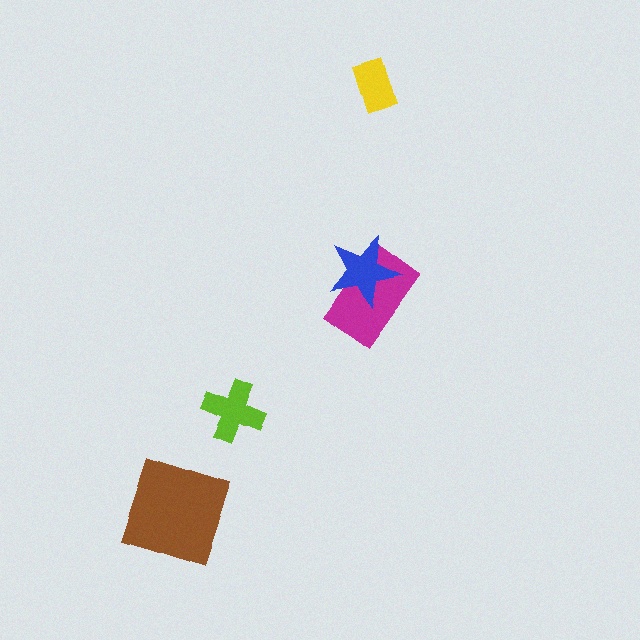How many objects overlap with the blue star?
1 object overlaps with the blue star.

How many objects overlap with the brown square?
0 objects overlap with the brown square.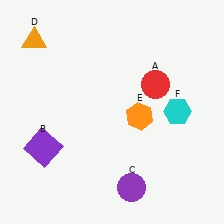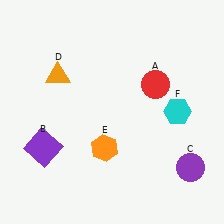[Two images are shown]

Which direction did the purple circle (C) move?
The purple circle (C) moved right.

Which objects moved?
The objects that moved are: the purple circle (C), the orange triangle (D), the orange hexagon (E).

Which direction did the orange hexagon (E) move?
The orange hexagon (E) moved left.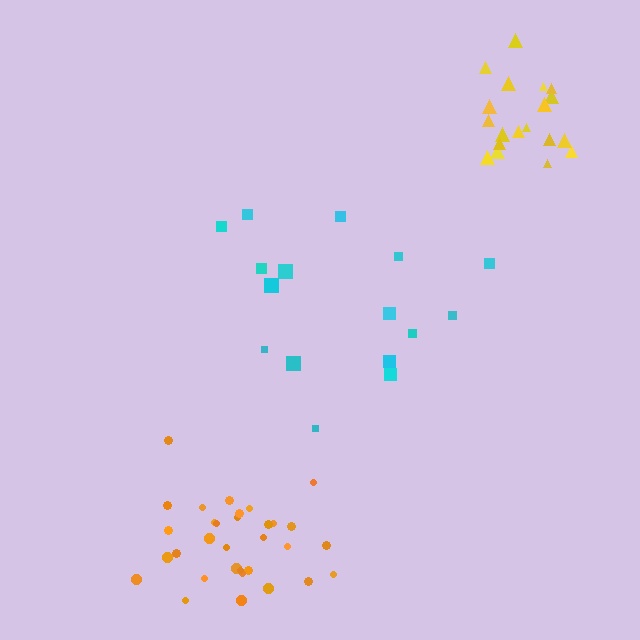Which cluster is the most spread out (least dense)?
Cyan.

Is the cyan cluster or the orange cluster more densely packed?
Orange.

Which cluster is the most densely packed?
Yellow.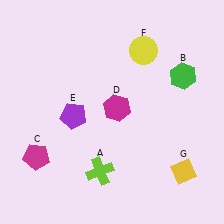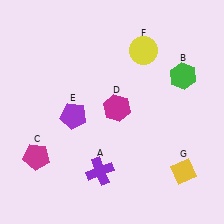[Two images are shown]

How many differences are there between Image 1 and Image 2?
There is 1 difference between the two images.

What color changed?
The cross (A) changed from lime in Image 1 to purple in Image 2.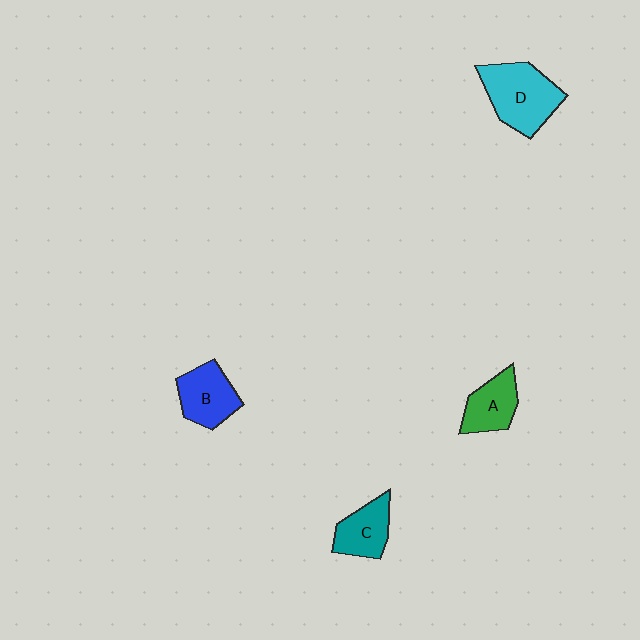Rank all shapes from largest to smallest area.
From largest to smallest: D (cyan), B (blue), A (green), C (teal).